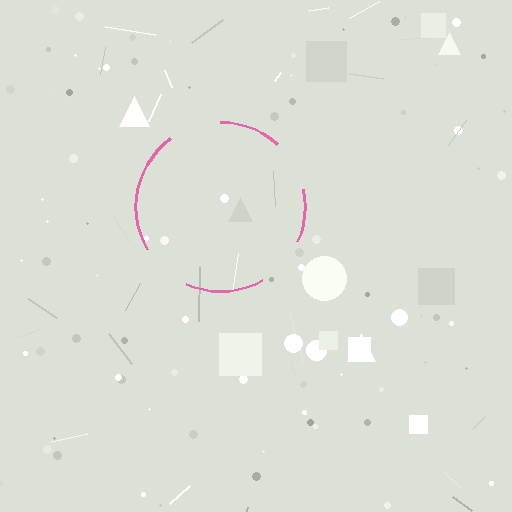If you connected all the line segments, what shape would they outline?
They would outline a circle.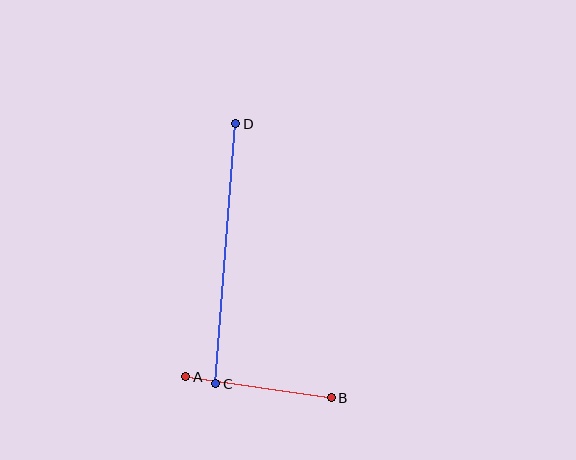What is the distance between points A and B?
The distance is approximately 147 pixels.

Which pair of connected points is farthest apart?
Points C and D are farthest apart.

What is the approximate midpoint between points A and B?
The midpoint is at approximately (258, 387) pixels.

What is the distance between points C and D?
The distance is approximately 261 pixels.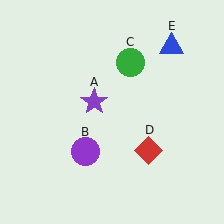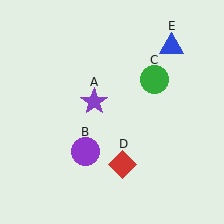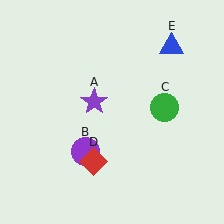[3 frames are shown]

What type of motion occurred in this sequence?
The green circle (object C), red diamond (object D) rotated clockwise around the center of the scene.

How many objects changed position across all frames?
2 objects changed position: green circle (object C), red diamond (object D).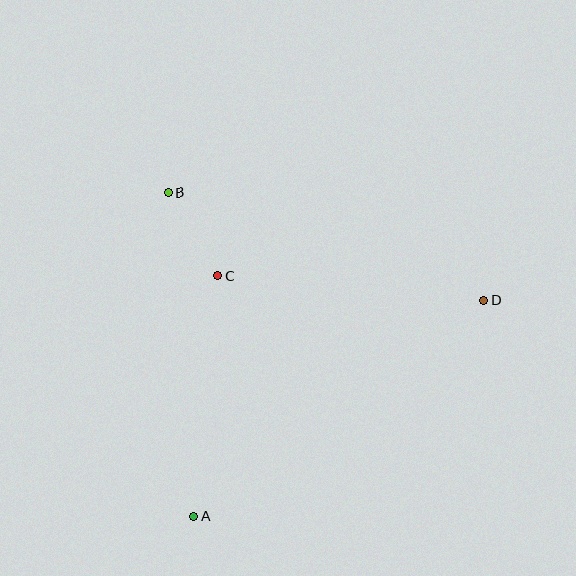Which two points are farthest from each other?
Points A and D are farthest from each other.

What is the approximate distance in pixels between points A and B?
The distance between A and B is approximately 325 pixels.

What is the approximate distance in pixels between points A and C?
The distance between A and C is approximately 242 pixels.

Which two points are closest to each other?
Points B and C are closest to each other.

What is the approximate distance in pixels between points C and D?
The distance between C and D is approximately 268 pixels.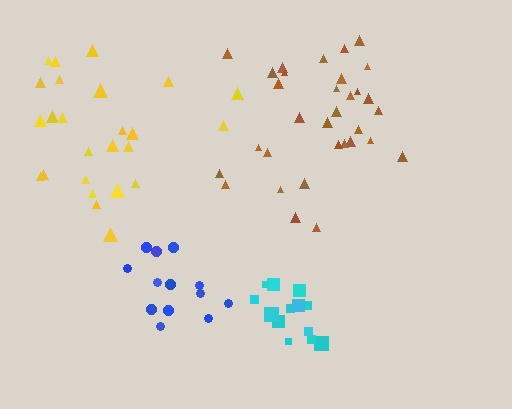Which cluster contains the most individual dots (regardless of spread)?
Brown (33).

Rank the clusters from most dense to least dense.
cyan, blue, brown, yellow.